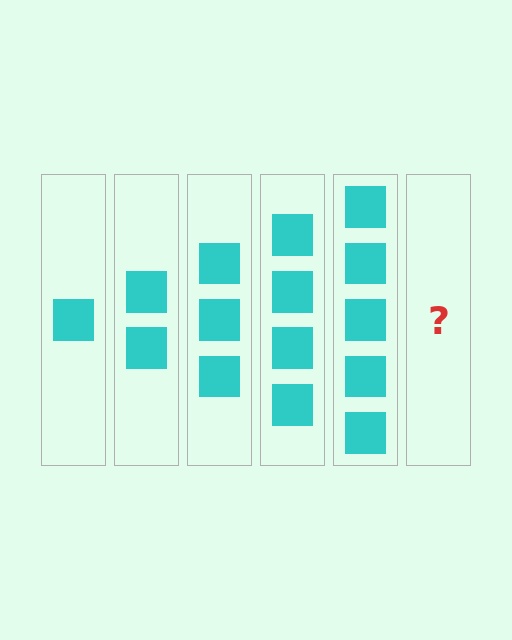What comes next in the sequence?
The next element should be 6 squares.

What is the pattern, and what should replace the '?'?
The pattern is that each step adds one more square. The '?' should be 6 squares.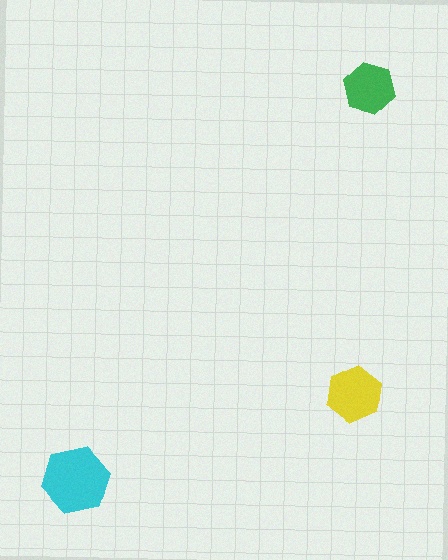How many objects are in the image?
There are 3 objects in the image.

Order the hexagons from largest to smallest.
the cyan one, the yellow one, the green one.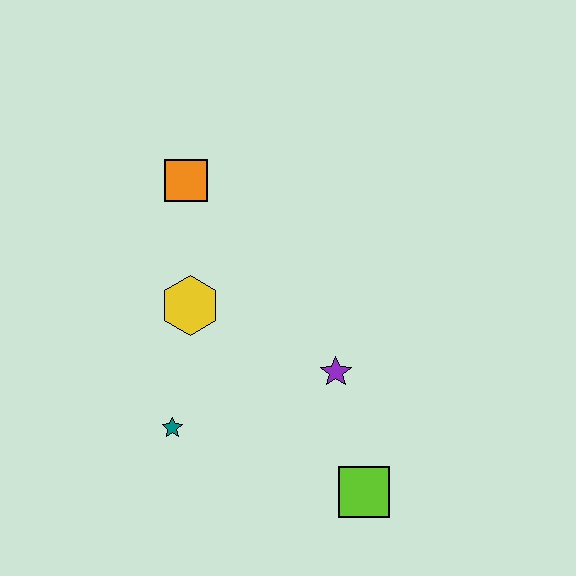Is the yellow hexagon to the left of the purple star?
Yes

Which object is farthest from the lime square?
The orange square is farthest from the lime square.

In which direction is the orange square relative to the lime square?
The orange square is above the lime square.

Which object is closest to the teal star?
The yellow hexagon is closest to the teal star.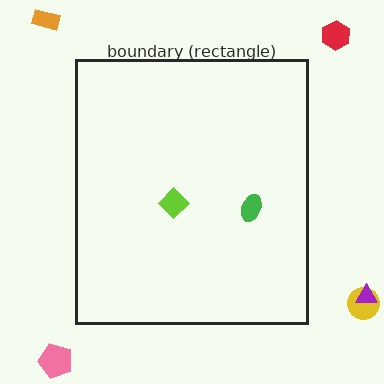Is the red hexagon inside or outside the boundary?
Outside.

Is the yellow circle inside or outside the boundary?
Outside.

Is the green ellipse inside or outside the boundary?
Inside.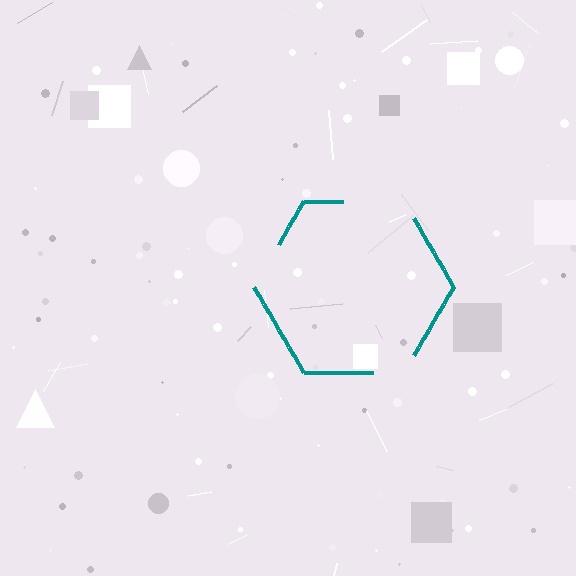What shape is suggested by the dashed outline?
The dashed outline suggests a hexagon.